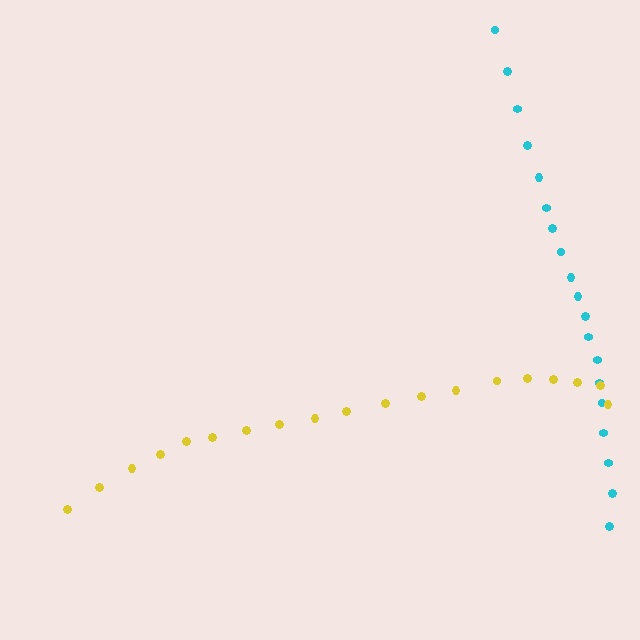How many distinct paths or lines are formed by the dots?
There are 2 distinct paths.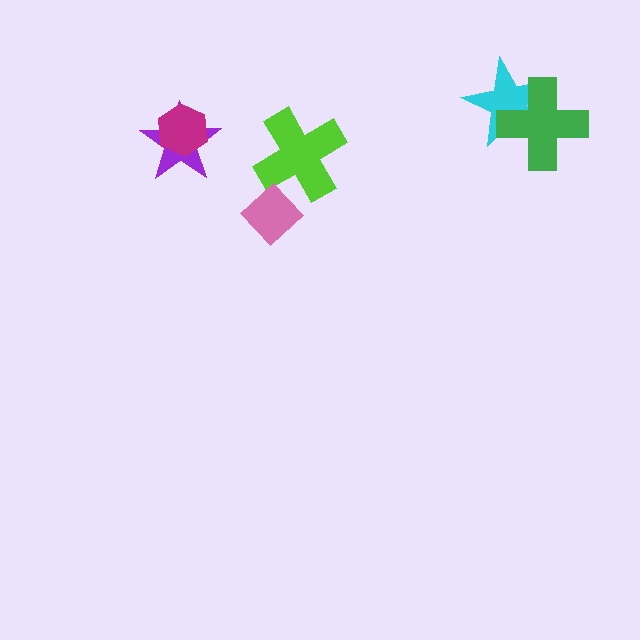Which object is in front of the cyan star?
The green cross is in front of the cyan star.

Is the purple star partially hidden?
Yes, it is partially covered by another shape.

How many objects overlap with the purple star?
1 object overlaps with the purple star.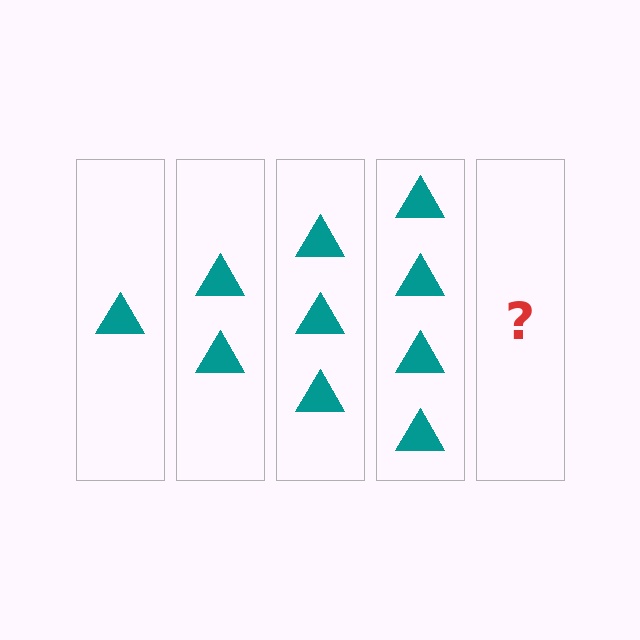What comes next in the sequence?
The next element should be 5 triangles.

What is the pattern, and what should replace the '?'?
The pattern is that each step adds one more triangle. The '?' should be 5 triangles.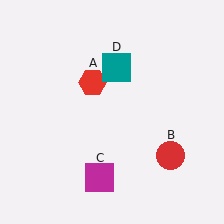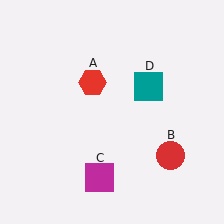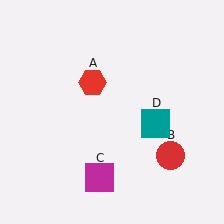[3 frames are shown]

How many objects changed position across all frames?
1 object changed position: teal square (object D).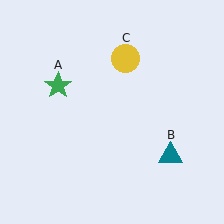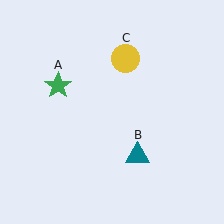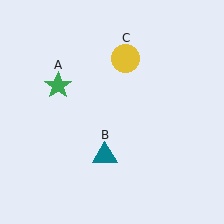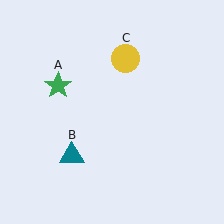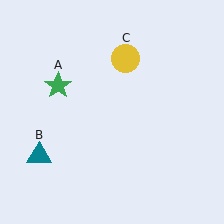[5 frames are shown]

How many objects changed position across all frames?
1 object changed position: teal triangle (object B).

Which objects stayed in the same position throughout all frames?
Green star (object A) and yellow circle (object C) remained stationary.